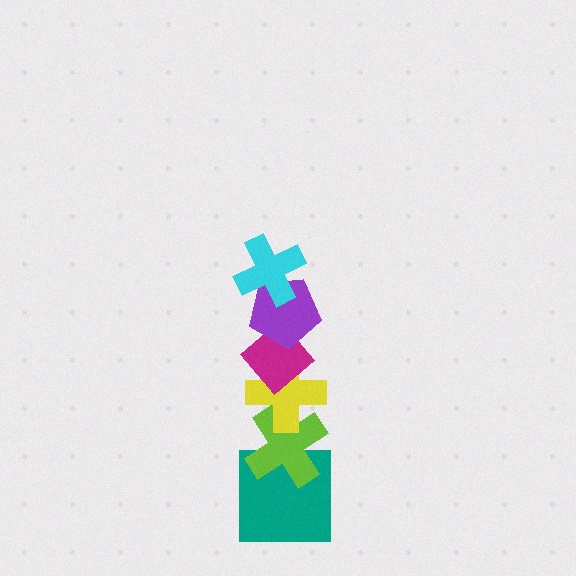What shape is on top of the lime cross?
The yellow cross is on top of the lime cross.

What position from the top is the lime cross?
The lime cross is 5th from the top.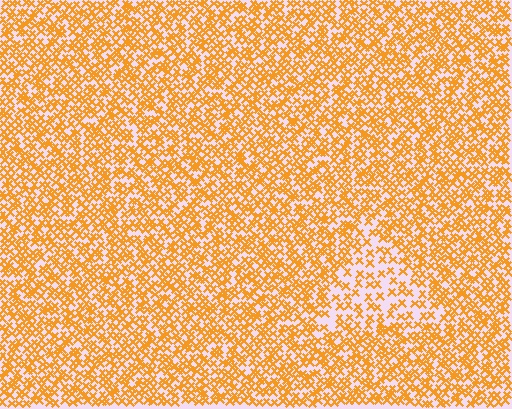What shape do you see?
I see a triangle.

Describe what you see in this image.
The image contains small orange elements arranged at two different densities. A triangle-shaped region is visible where the elements are less densely packed than the surrounding area.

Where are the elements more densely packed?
The elements are more densely packed outside the triangle boundary.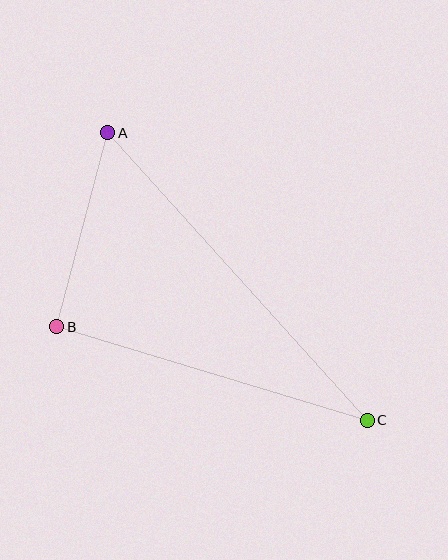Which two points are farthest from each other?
Points A and C are farthest from each other.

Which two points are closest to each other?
Points A and B are closest to each other.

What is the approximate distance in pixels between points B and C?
The distance between B and C is approximately 324 pixels.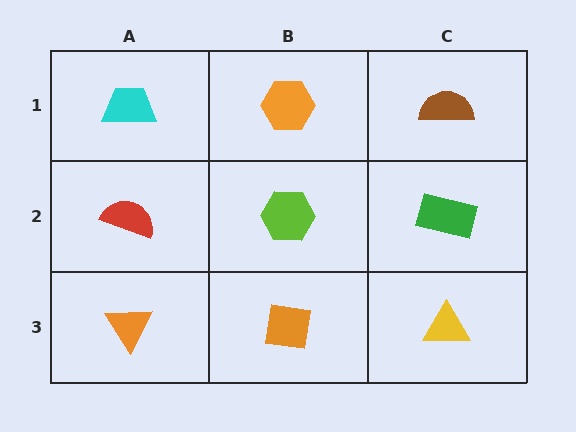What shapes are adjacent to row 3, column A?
A red semicircle (row 2, column A), an orange square (row 3, column B).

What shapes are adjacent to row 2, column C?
A brown semicircle (row 1, column C), a yellow triangle (row 3, column C), a lime hexagon (row 2, column B).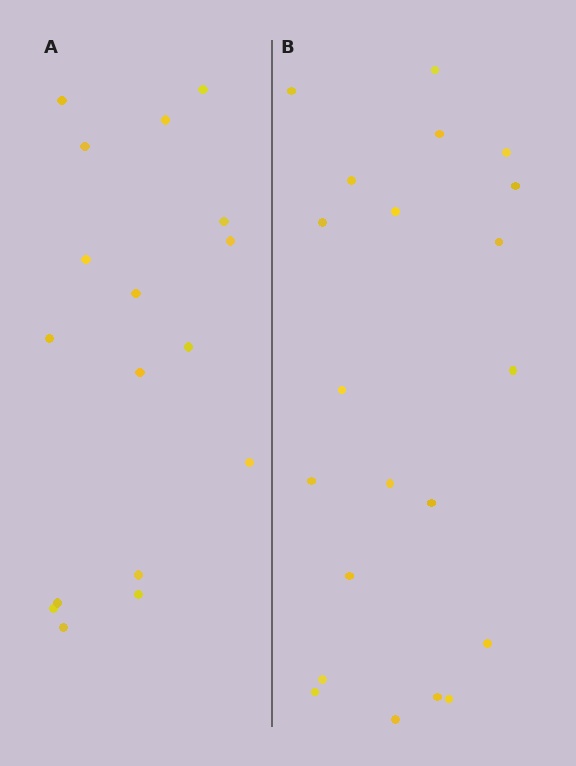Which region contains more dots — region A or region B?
Region B (the right region) has more dots.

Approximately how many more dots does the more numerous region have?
Region B has about 4 more dots than region A.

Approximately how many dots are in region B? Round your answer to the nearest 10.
About 20 dots. (The exact count is 21, which rounds to 20.)